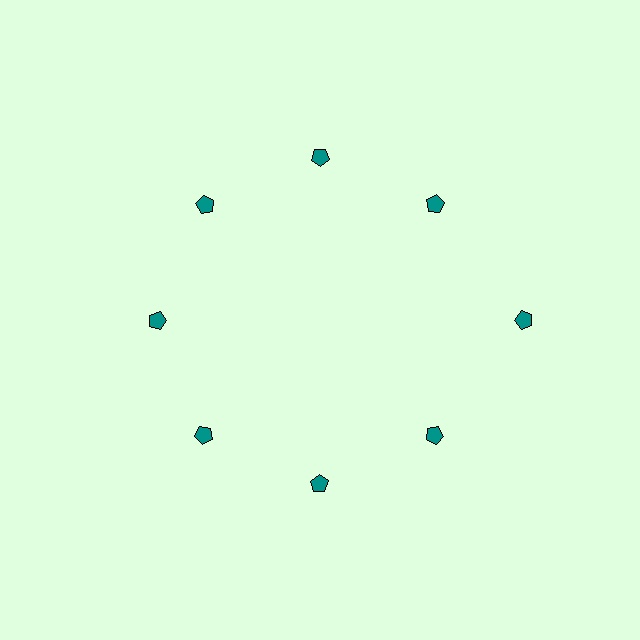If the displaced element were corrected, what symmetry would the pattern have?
It would have 8-fold rotational symmetry — the pattern would map onto itself every 45 degrees.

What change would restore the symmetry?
The symmetry would be restored by moving it inward, back onto the ring so that all 8 pentagons sit at equal angles and equal distance from the center.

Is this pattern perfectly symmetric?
No. The 8 teal pentagons are arranged in a ring, but one element near the 3 o'clock position is pushed outward from the center, breaking the 8-fold rotational symmetry.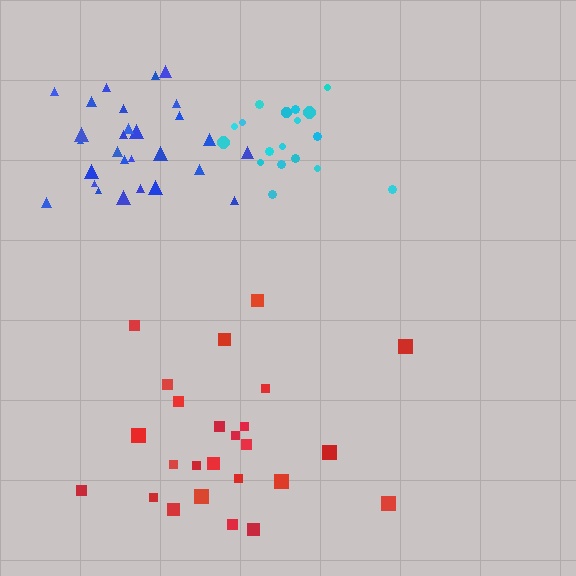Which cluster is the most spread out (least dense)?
Red.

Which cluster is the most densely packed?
Cyan.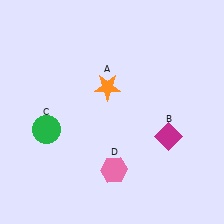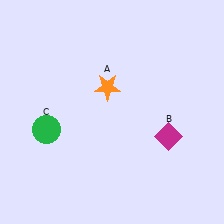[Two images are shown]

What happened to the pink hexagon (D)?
The pink hexagon (D) was removed in Image 2. It was in the bottom-right area of Image 1.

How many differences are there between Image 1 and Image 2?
There is 1 difference between the two images.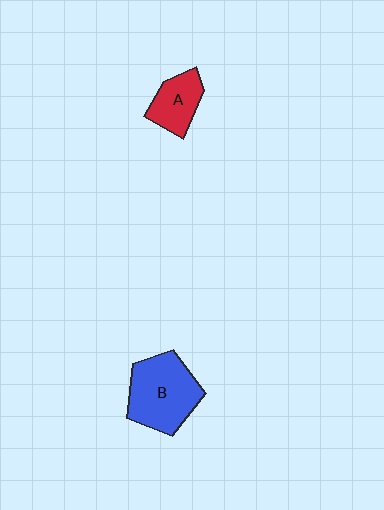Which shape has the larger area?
Shape B (blue).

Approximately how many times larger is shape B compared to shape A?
Approximately 1.8 times.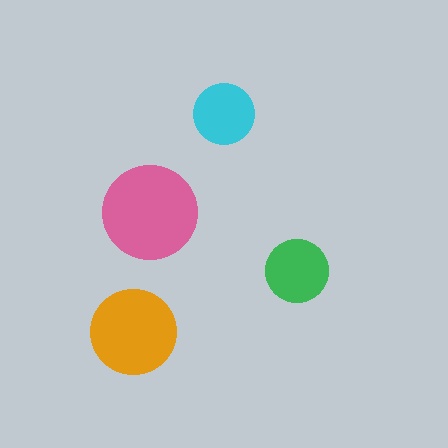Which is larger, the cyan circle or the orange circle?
The orange one.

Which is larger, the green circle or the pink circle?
The pink one.